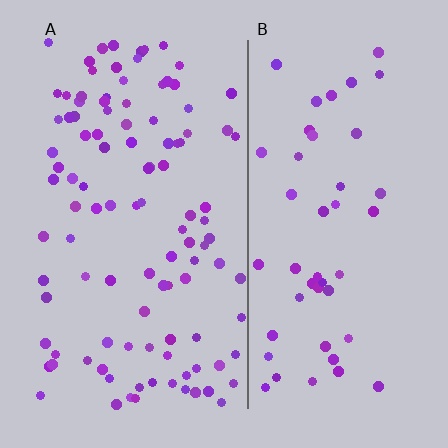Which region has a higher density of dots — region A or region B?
A (the left).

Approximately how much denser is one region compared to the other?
Approximately 2.3× — region A over region B.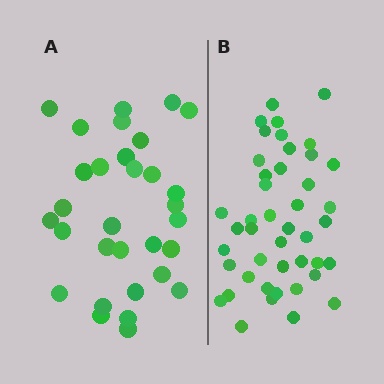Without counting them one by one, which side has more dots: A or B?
Region B (the right region) has more dots.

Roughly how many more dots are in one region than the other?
Region B has approximately 15 more dots than region A.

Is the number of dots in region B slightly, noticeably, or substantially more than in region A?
Region B has noticeably more, but not dramatically so. The ratio is roughly 1.4 to 1.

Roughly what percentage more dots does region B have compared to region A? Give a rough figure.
About 40% more.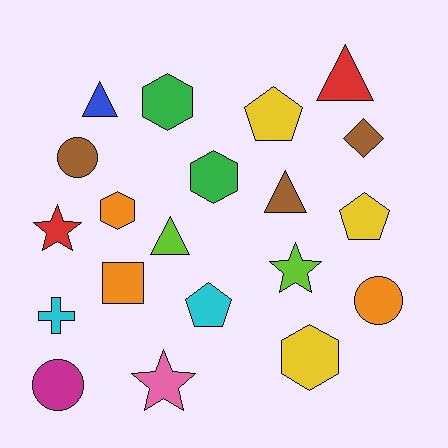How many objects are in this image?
There are 20 objects.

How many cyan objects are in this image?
There are 2 cyan objects.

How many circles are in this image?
There are 3 circles.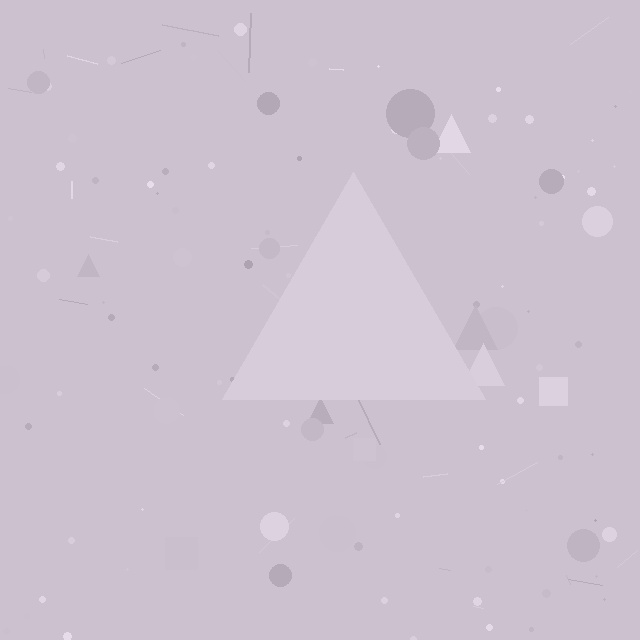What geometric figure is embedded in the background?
A triangle is embedded in the background.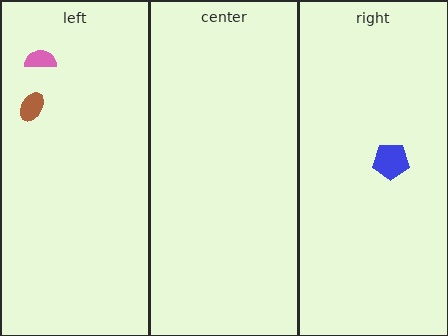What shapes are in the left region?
The pink semicircle, the brown ellipse.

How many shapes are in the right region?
1.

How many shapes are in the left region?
2.